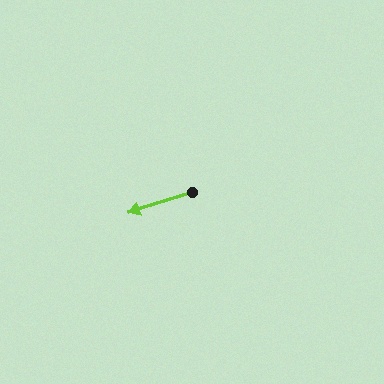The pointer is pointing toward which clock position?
Roughly 8 o'clock.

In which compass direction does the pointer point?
West.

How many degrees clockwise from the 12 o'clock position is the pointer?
Approximately 252 degrees.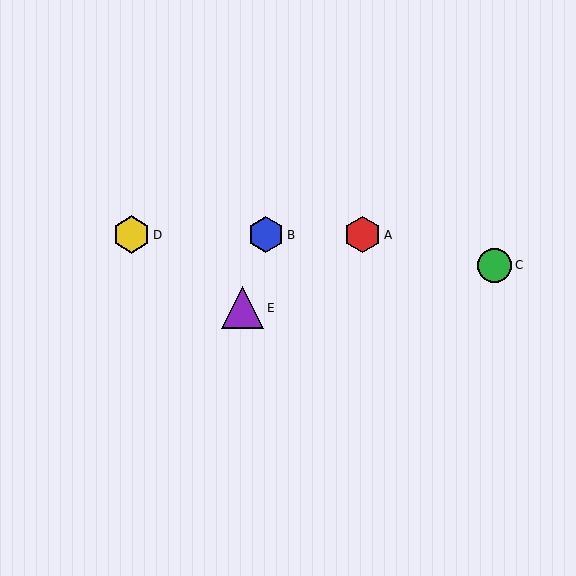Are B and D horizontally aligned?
Yes, both are at y≈235.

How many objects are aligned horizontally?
3 objects (A, B, D) are aligned horizontally.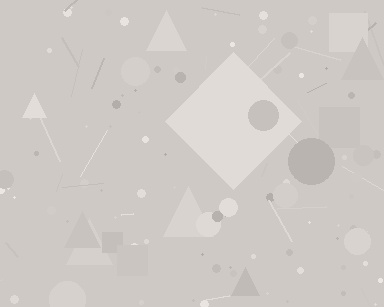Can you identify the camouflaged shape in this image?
The camouflaged shape is a diamond.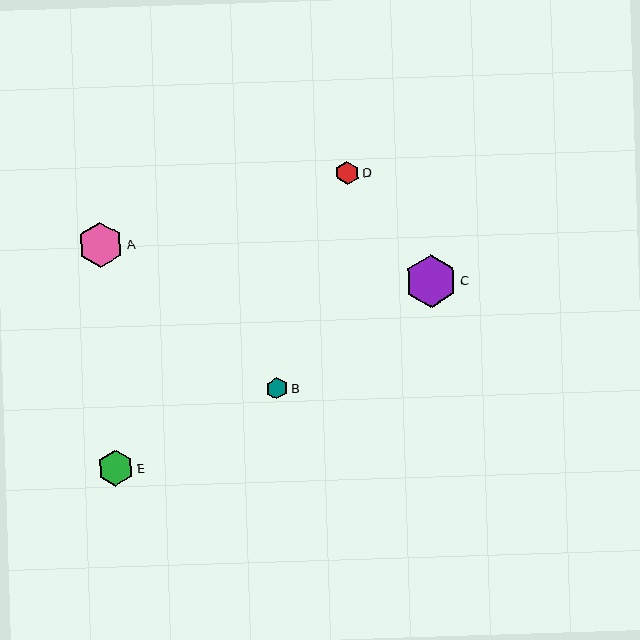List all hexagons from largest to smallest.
From largest to smallest: C, A, E, D, B.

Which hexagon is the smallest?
Hexagon B is the smallest with a size of approximately 22 pixels.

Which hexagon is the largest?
Hexagon C is the largest with a size of approximately 52 pixels.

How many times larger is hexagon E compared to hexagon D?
Hexagon E is approximately 1.5 times the size of hexagon D.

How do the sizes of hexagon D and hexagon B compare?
Hexagon D and hexagon B are approximately the same size.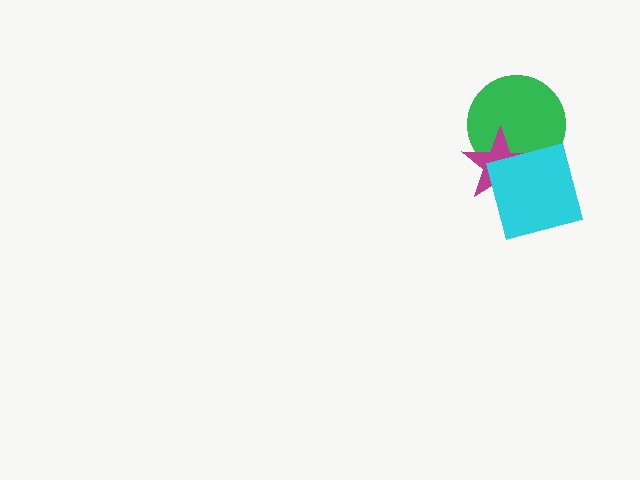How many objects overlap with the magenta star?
2 objects overlap with the magenta star.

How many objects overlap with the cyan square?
2 objects overlap with the cyan square.